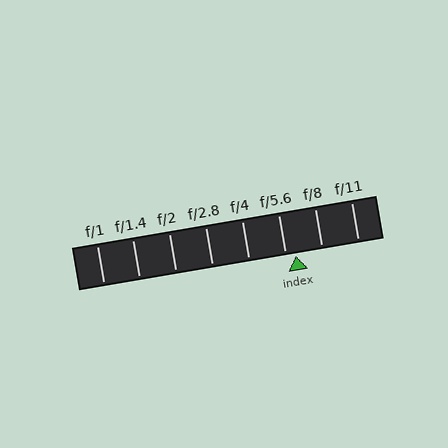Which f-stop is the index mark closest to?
The index mark is closest to f/5.6.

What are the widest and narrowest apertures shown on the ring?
The widest aperture shown is f/1 and the narrowest is f/11.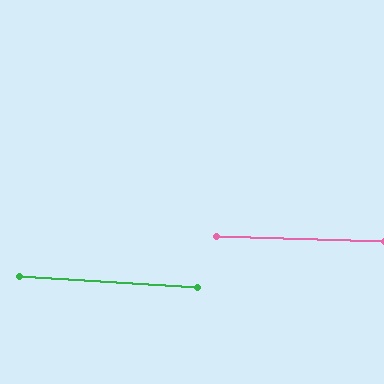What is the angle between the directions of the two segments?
Approximately 2 degrees.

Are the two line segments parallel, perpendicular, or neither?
Parallel — their directions differ by only 1.9°.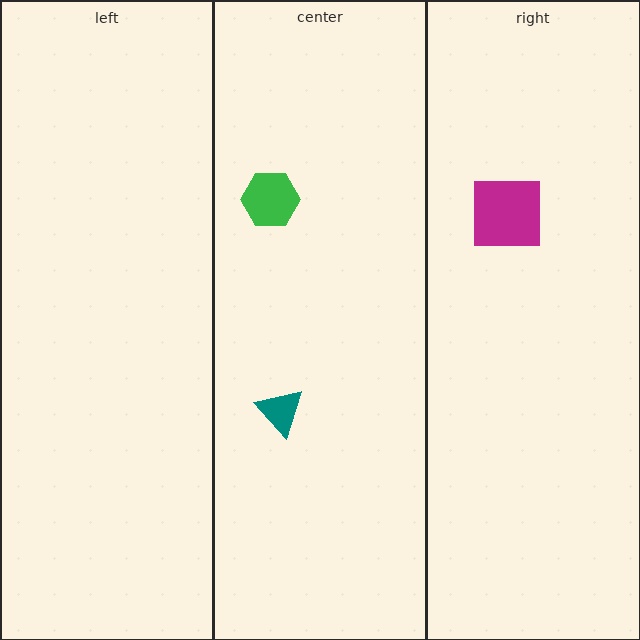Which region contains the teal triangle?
The center region.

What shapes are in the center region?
The green hexagon, the teal triangle.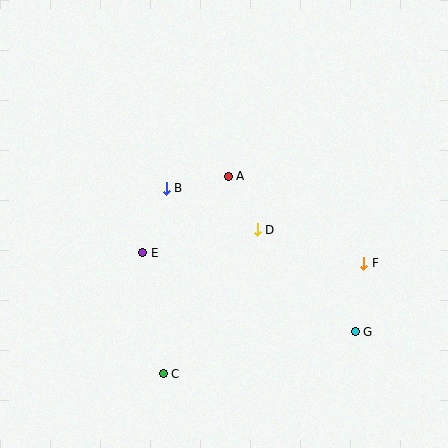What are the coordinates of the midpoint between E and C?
The midpoint between E and C is at (153, 313).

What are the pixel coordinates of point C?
Point C is at (163, 374).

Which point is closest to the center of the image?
Point D at (257, 230) is closest to the center.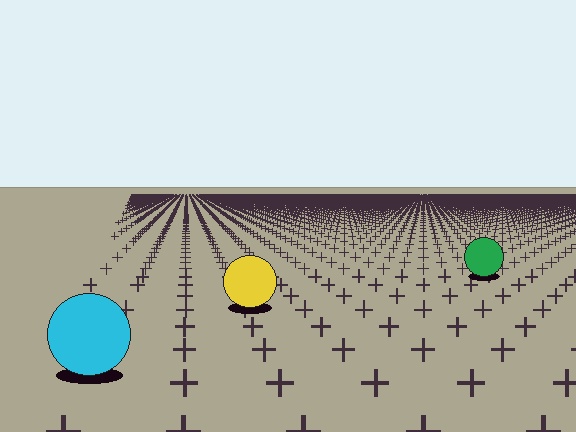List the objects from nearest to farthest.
From nearest to farthest: the cyan circle, the yellow circle, the green circle.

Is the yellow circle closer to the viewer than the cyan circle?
No. The cyan circle is closer — you can tell from the texture gradient: the ground texture is coarser near it.